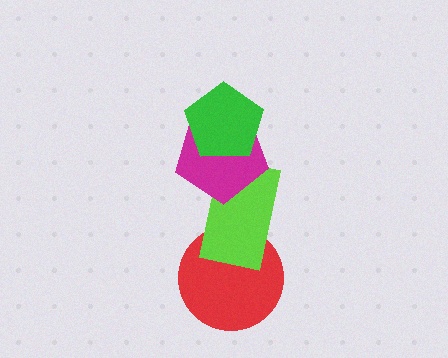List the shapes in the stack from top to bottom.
From top to bottom: the green pentagon, the magenta pentagon, the lime rectangle, the red circle.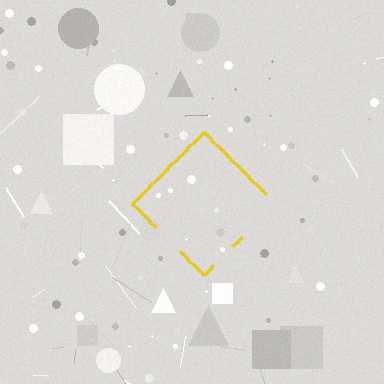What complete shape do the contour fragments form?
The contour fragments form a diamond.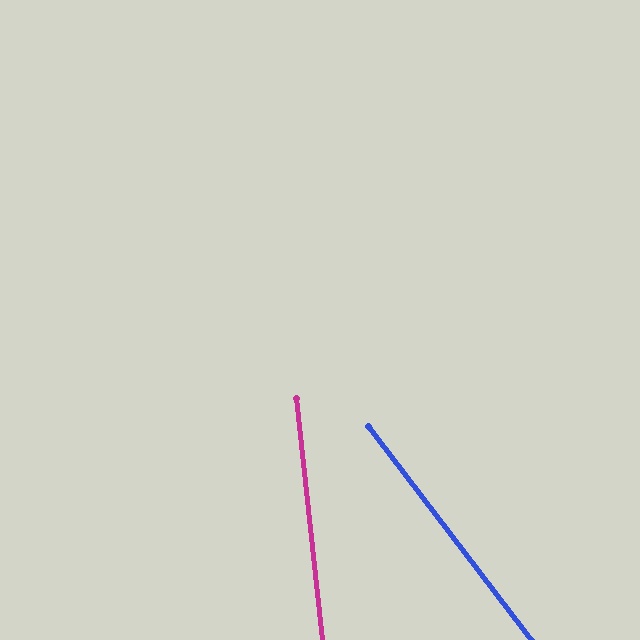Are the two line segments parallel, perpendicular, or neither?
Neither parallel nor perpendicular — they differ by about 31°.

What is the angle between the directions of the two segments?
Approximately 31 degrees.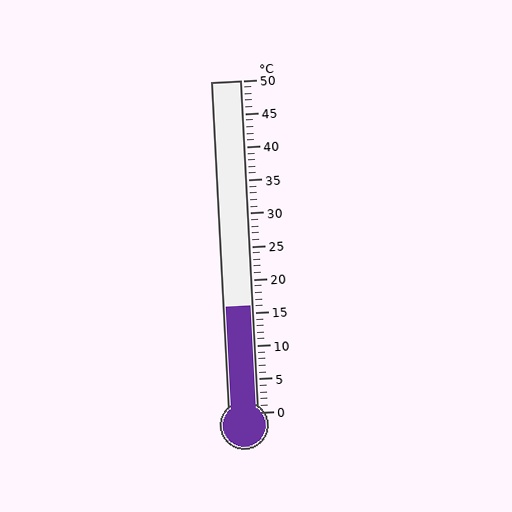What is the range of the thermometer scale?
The thermometer scale ranges from 0°C to 50°C.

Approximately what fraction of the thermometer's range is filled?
The thermometer is filled to approximately 30% of its range.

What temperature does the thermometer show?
The thermometer shows approximately 16°C.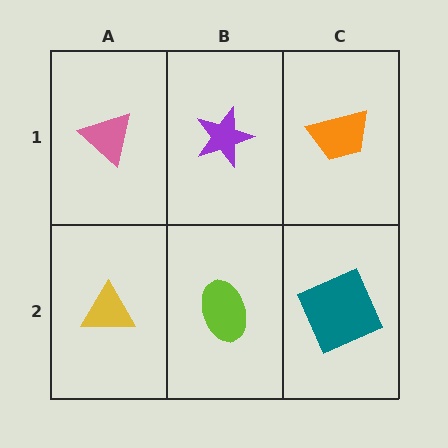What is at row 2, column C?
A teal square.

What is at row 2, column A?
A yellow triangle.